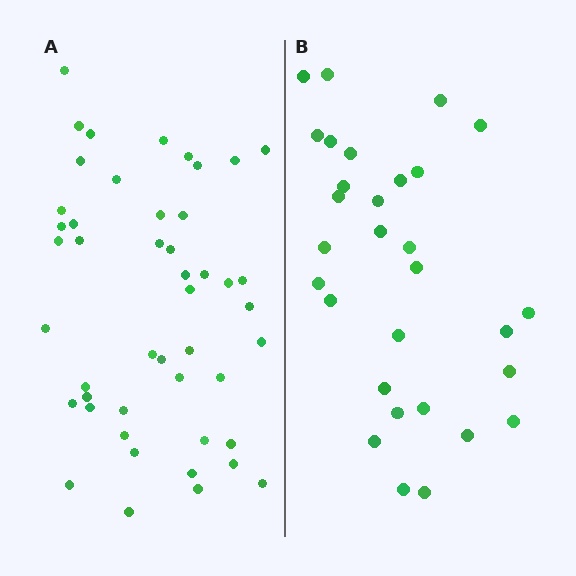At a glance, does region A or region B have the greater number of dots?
Region A (the left region) has more dots.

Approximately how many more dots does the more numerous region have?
Region A has approximately 15 more dots than region B.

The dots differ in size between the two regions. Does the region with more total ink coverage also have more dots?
No. Region B has more total ink coverage because its dots are larger, but region A actually contains more individual dots. Total area can be misleading — the number of items is what matters here.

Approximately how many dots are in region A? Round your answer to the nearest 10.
About 50 dots. (The exact count is 47, which rounds to 50.)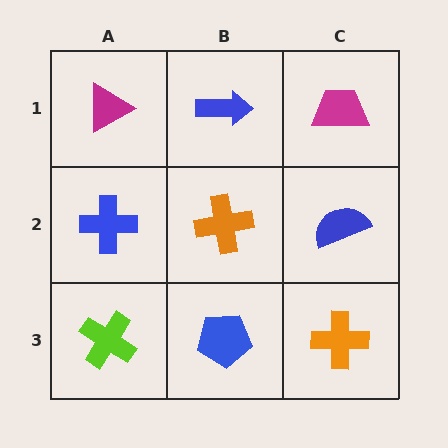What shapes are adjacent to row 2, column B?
A blue arrow (row 1, column B), a blue pentagon (row 3, column B), a blue cross (row 2, column A), a blue semicircle (row 2, column C).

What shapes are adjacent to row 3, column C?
A blue semicircle (row 2, column C), a blue pentagon (row 3, column B).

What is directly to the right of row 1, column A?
A blue arrow.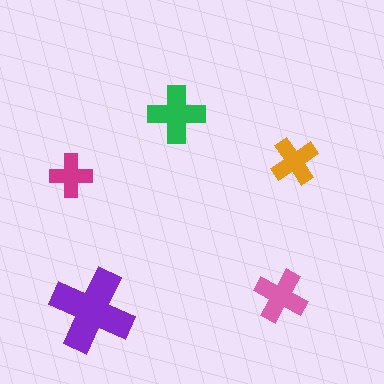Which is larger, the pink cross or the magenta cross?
The pink one.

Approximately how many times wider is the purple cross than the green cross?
About 1.5 times wider.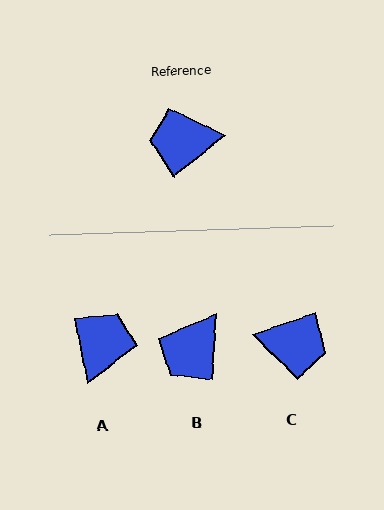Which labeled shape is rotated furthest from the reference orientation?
C, about 161 degrees away.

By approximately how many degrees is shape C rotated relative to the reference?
Approximately 161 degrees counter-clockwise.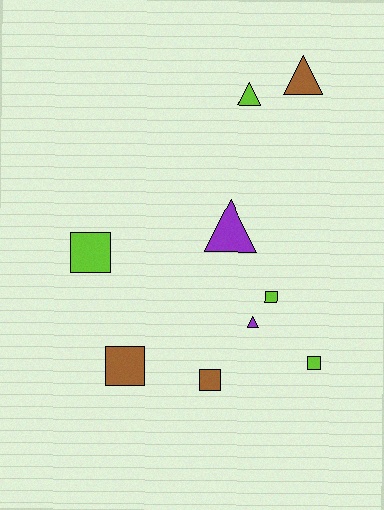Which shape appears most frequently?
Square, with 5 objects.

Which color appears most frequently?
Lime, with 4 objects.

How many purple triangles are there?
There are 2 purple triangles.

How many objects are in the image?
There are 9 objects.